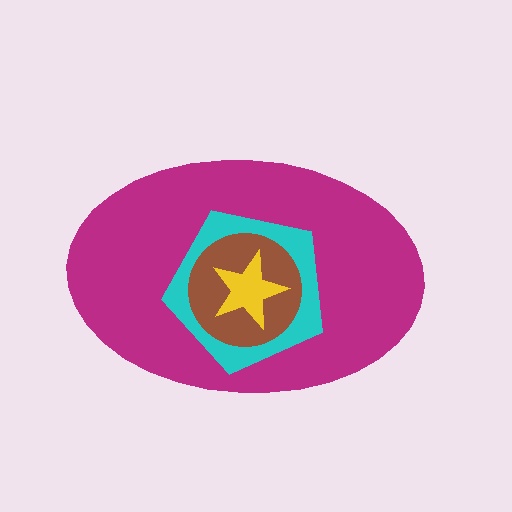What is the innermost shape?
The yellow star.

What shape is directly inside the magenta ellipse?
The cyan pentagon.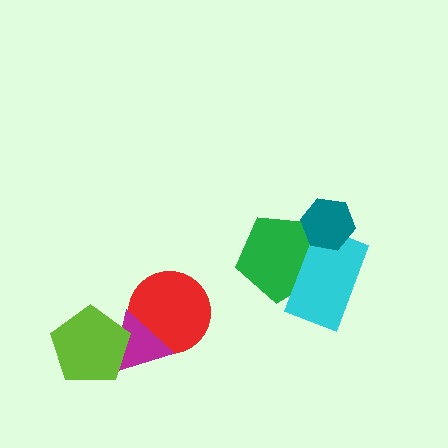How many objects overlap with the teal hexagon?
2 objects overlap with the teal hexagon.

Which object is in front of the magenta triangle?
The lime pentagon is in front of the magenta triangle.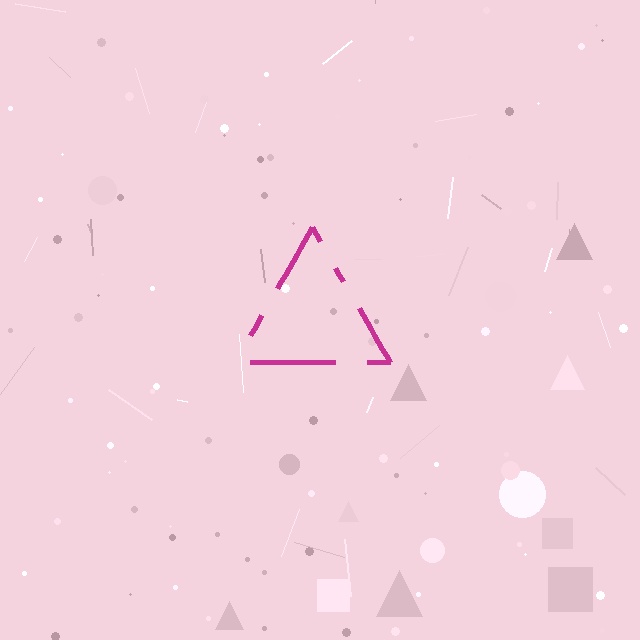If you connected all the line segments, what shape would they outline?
They would outline a triangle.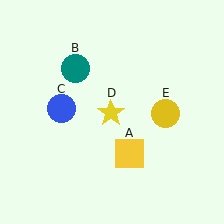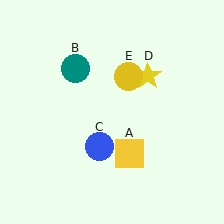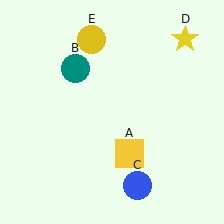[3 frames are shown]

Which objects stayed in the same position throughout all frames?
Yellow square (object A) and teal circle (object B) remained stationary.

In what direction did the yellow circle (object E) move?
The yellow circle (object E) moved up and to the left.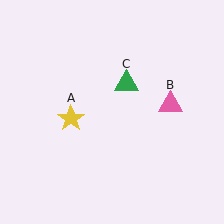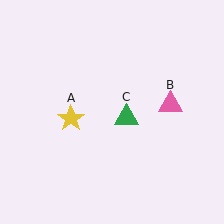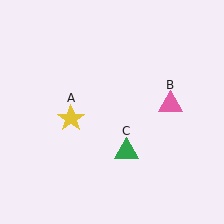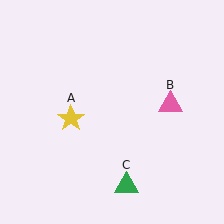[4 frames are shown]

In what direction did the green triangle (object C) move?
The green triangle (object C) moved down.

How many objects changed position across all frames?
1 object changed position: green triangle (object C).